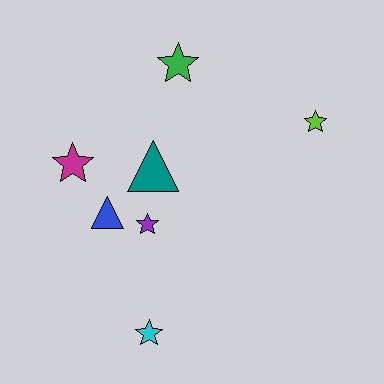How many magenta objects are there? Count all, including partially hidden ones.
There is 1 magenta object.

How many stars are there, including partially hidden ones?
There are 5 stars.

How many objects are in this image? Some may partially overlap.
There are 7 objects.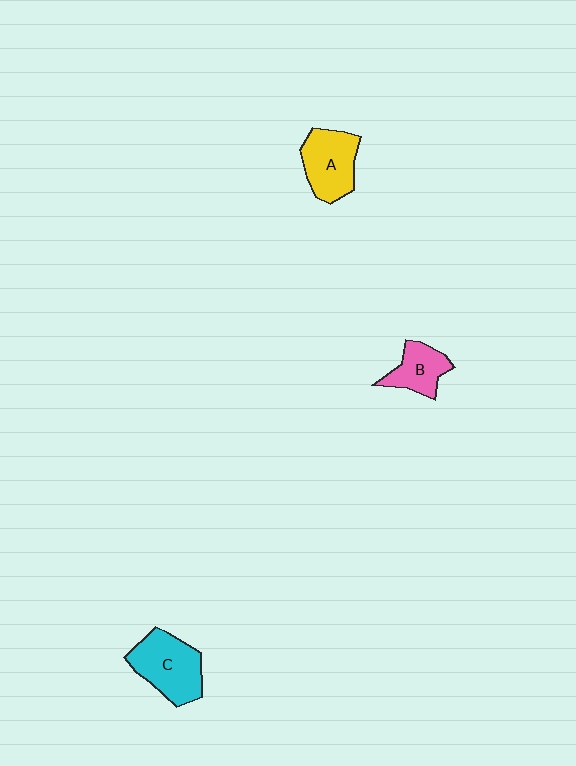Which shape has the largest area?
Shape C (cyan).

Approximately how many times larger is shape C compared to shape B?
Approximately 1.6 times.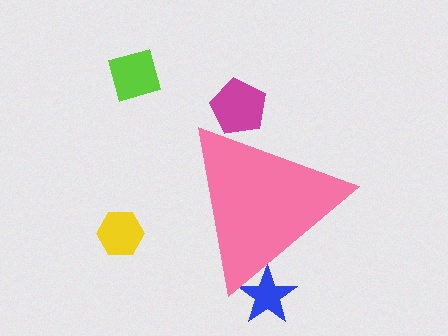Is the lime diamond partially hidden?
No, the lime diamond is fully visible.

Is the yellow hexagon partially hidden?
No, the yellow hexagon is fully visible.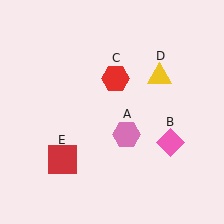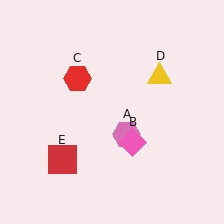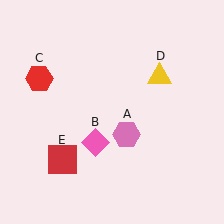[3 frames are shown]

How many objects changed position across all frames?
2 objects changed position: pink diamond (object B), red hexagon (object C).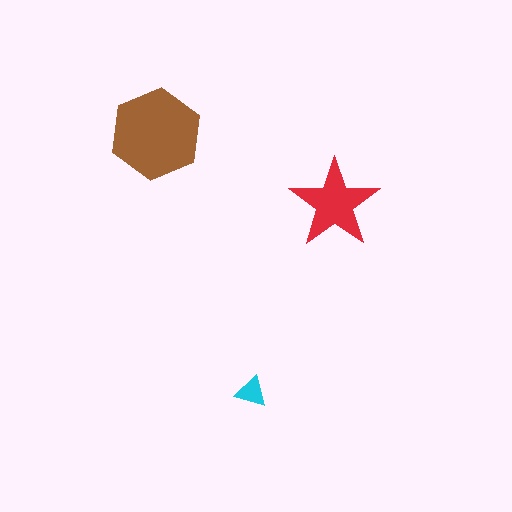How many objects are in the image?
There are 3 objects in the image.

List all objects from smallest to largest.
The cyan triangle, the red star, the brown hexagon.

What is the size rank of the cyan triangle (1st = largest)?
3rd.